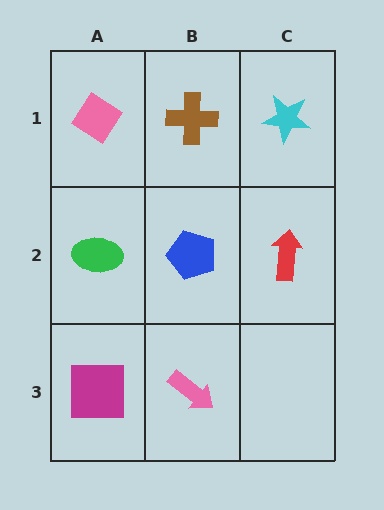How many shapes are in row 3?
2 shapes.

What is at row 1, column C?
A cyan star.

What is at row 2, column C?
A red arrow.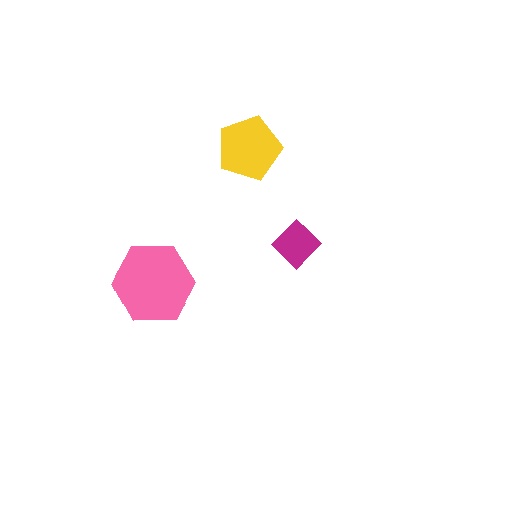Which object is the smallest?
The magenta diamond.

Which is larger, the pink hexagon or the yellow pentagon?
The pink hexagon.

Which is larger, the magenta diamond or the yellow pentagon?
The yellow pentagon.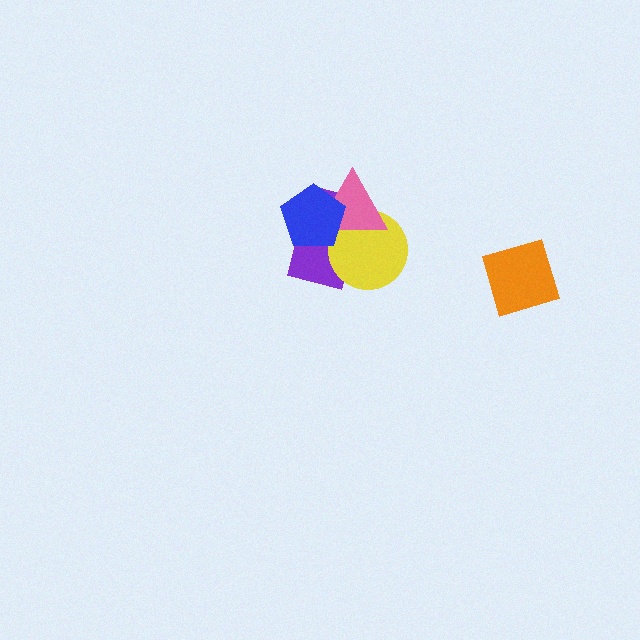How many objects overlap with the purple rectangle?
3 objects overlap with the purple rectangle.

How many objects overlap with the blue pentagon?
3 objects overlap with the blue pentagon.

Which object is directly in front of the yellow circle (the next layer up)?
The pink triangle is directly in front of the yellow circle.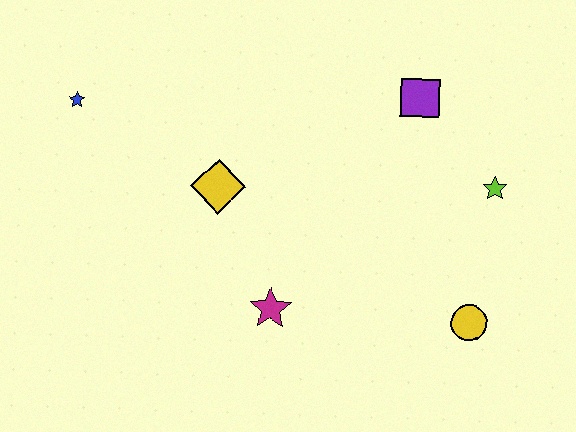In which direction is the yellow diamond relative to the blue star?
The yellow diamond is to the right of the blue star.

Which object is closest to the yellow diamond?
The magenta star is closest to the yellow diamond.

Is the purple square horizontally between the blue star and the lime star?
Yes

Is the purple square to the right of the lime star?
No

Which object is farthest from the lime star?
The blue star is farthest from the lime star.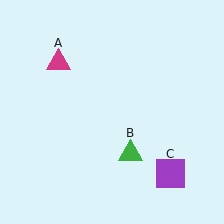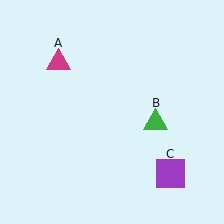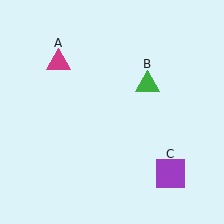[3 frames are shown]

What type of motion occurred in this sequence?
The green triangle (object B) rotated counterclockwise around the center of the scene.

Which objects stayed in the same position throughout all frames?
Magenta triangle (object A) and purple square (object C) remained stationary.